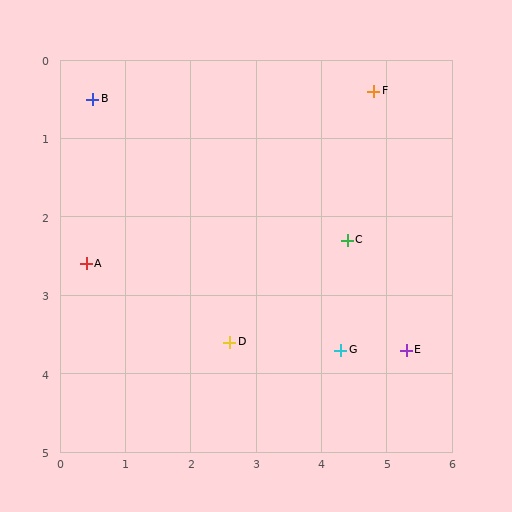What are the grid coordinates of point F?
Point F is at approximately (4.8, 0.4).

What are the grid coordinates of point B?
Point B is at approximately (0.5, 0.5).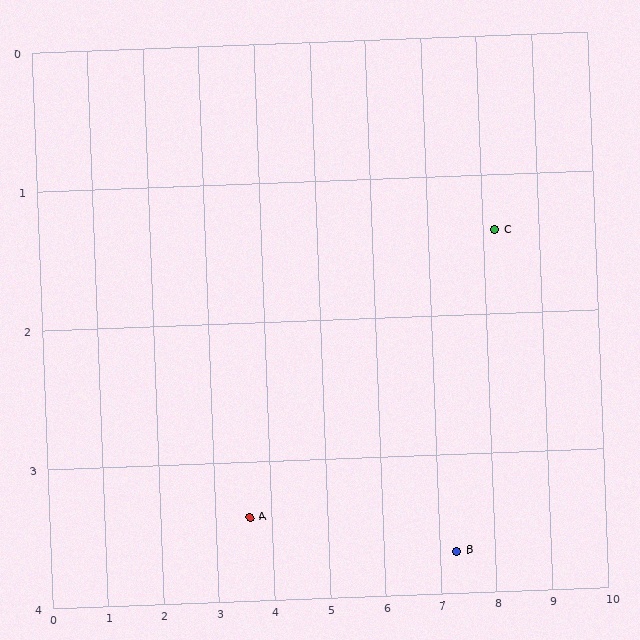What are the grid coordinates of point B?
Point B is at approximately (7.3, 3.7).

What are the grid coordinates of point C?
Point C is at approximately (8.2, 1.4).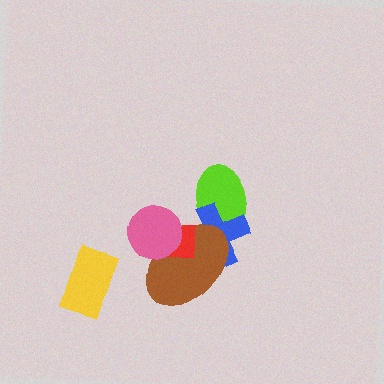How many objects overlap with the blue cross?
3 objects overlap with the blue cross.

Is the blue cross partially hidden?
Yes, it is partially covered by another shape.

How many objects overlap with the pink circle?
2 objects overlap with the pink circle.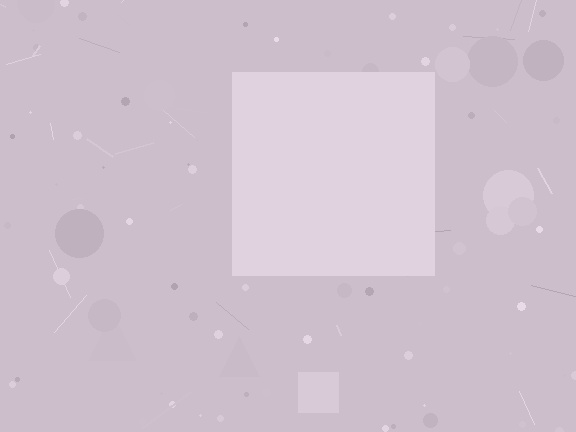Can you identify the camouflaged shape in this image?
The camouflaged shape is a square.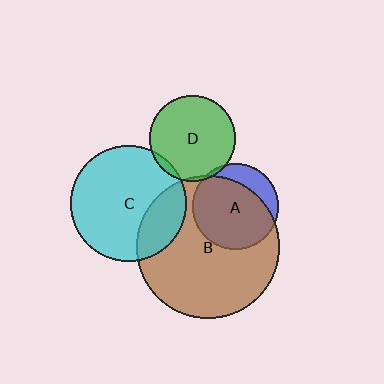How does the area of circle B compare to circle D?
Approximately 2.8 times.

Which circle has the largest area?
Circle B (brown).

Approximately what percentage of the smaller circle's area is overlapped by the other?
Approximately 75%.